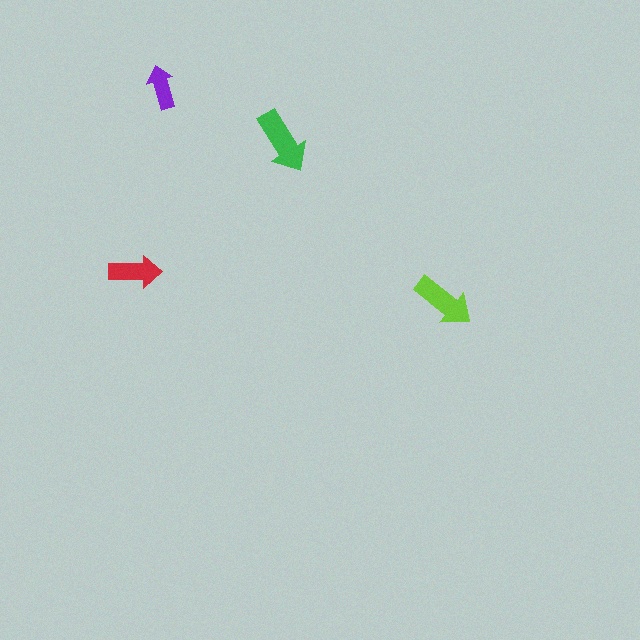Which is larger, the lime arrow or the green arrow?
The green one.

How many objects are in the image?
There are 4 objects in the image.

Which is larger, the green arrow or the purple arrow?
The green one.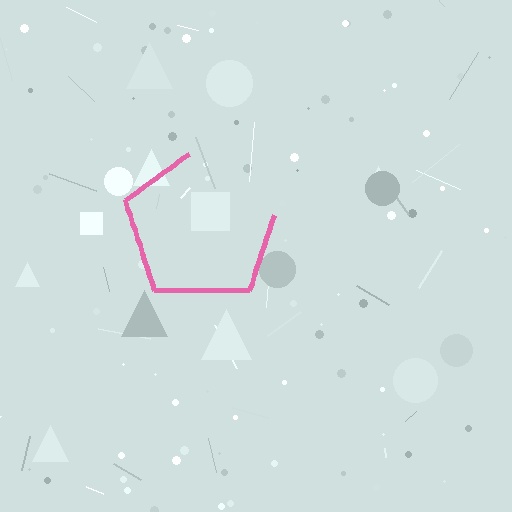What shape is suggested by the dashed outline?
The dashed outline suggests a pentagon.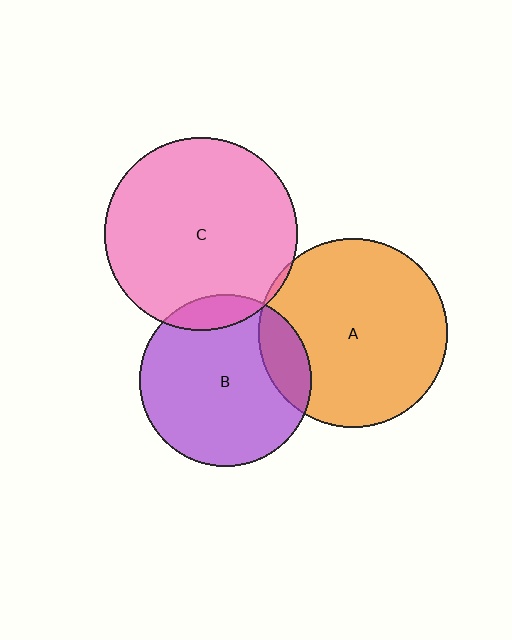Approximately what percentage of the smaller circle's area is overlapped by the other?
Approximately 5%.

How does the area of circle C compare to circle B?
Approximately 1.3 times.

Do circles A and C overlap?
Yes.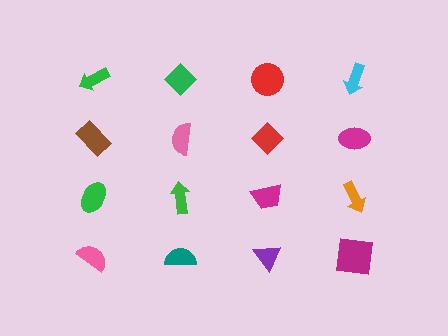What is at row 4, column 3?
A purple triangle.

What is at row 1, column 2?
A green diamond.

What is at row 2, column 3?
A red diamond.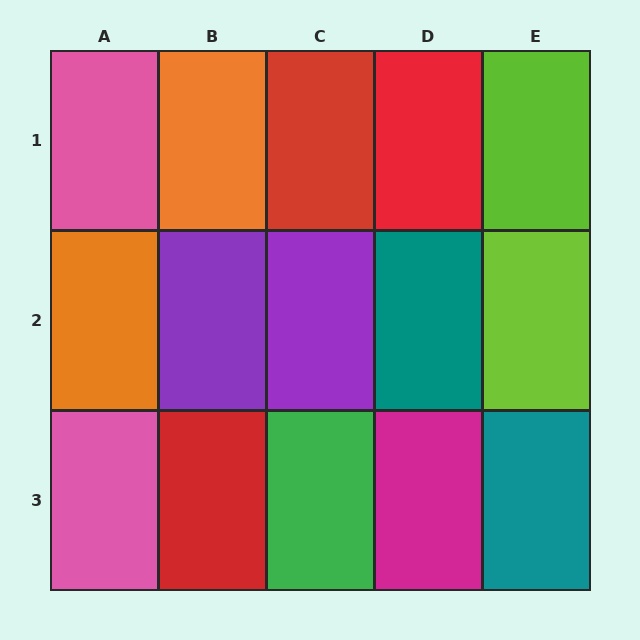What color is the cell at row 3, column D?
Magenta.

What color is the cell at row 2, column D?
Teal.